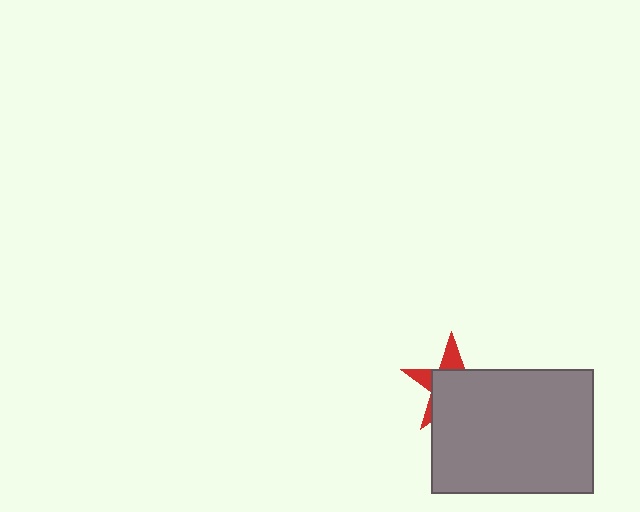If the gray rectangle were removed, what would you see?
You would see the complete red star.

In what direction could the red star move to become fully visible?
The red star could move toward the upper-left. That would shift it out from behind the gray rectangle entirely.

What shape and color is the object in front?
The object in front is a gray rectangle.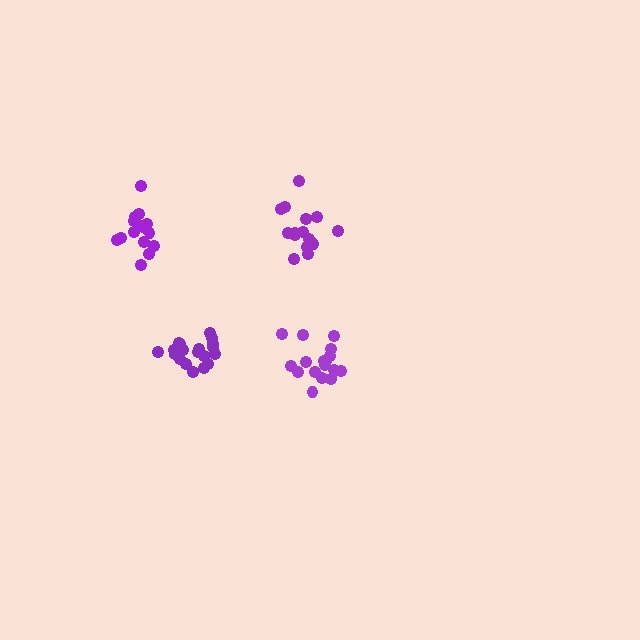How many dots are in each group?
Group 1: 18 dots, Group 2: 18 dots, Group 3: 19 dots, Group 4: 15 dots (70 total).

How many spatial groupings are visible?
There are 4 spatial groupings.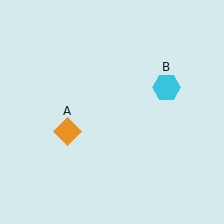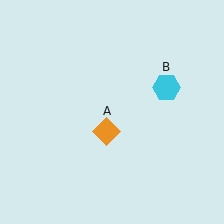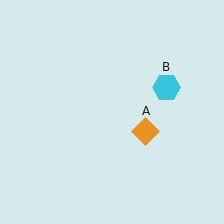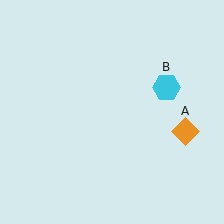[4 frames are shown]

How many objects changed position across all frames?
1 object changed position: orange diamond (object A).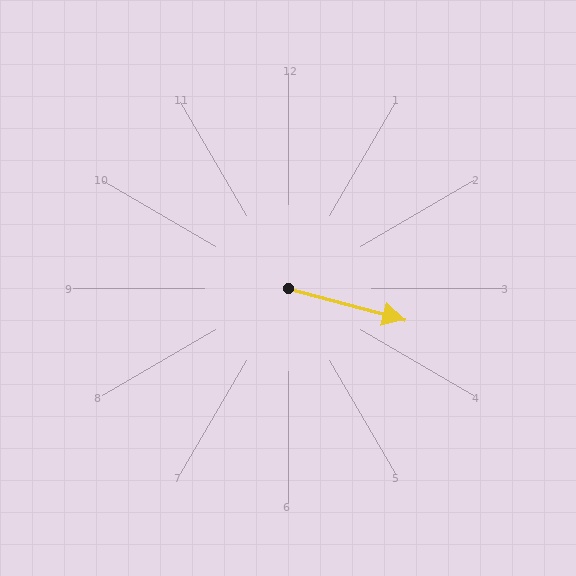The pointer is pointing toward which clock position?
Roughly 4 o'clock.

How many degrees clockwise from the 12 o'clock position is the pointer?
Approximately 105 degrees.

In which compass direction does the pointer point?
East.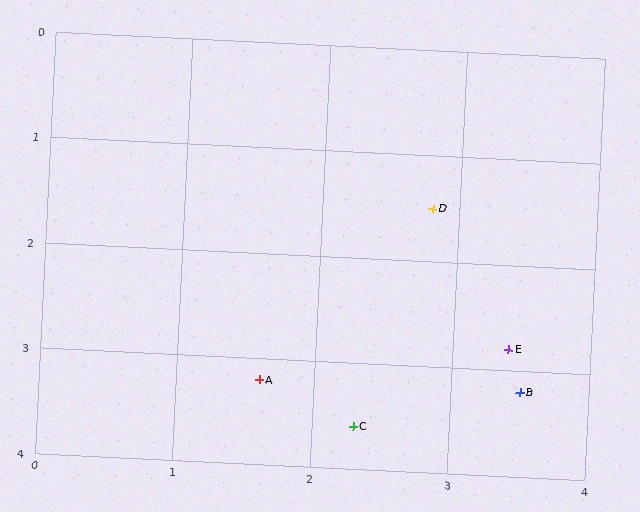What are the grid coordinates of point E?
Point E is at approximately (3.4, 2.8).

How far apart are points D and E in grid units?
Points D and E are about 1.4 grid units apart.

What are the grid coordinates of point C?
Point C is at approximately (2.3, 3.6).